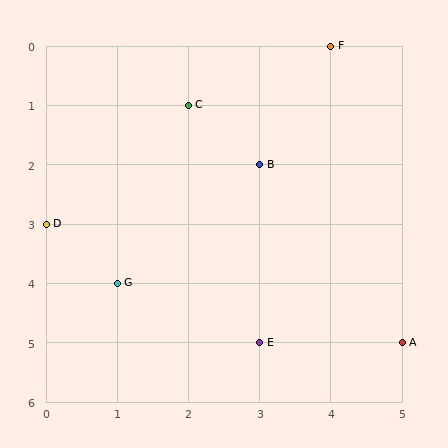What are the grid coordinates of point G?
Point G is at grid coordinates (1, 4).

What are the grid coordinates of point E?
Point E is at grid coordinates (3, 5).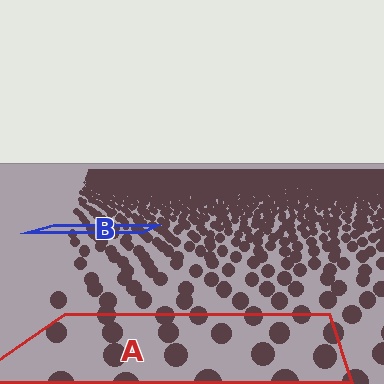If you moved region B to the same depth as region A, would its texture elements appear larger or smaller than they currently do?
They would appear larger. At a closer depth, the same texture elements are projected at a bigger on-screen size.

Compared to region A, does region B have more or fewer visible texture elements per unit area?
Region B has more texture elements per unit area — they are packed more densely because it is farther away.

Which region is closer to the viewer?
Region A is closer. The texture elements there are larger and more spread out.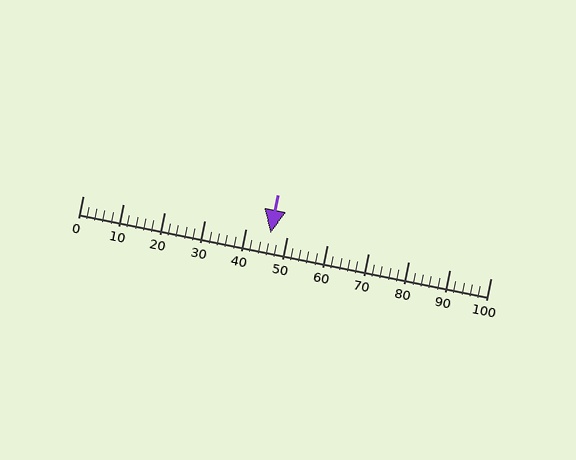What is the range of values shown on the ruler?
The ruler shows values from 0 to 100.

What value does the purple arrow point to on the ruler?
The purple arrow points to approximately 46.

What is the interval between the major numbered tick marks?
The major tick marks are spaced 10 units apart.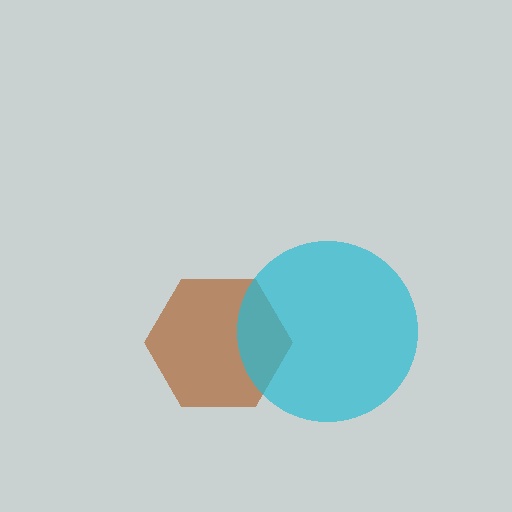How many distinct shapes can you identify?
There are 2 distinct shapes: a brown hexagon, a cyan circle.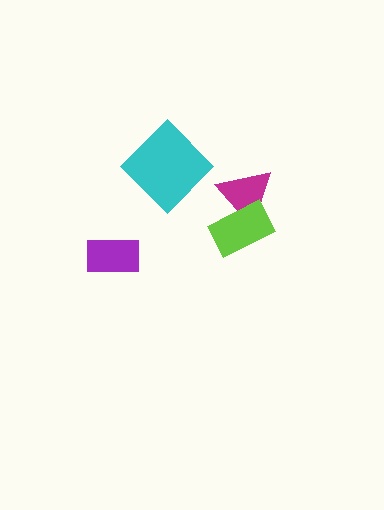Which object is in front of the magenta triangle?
The lime rectangle is in front of the magenta triangle.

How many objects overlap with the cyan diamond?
0 objects overlap with the cyan diamond.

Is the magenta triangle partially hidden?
Yes, it is partially covered by another shape.